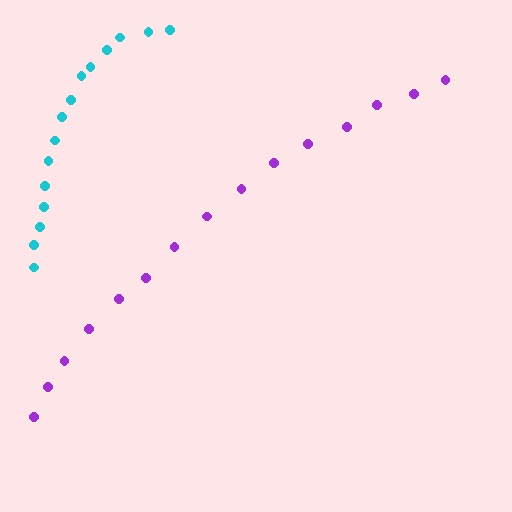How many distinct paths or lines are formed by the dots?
There are 2 distinct paths.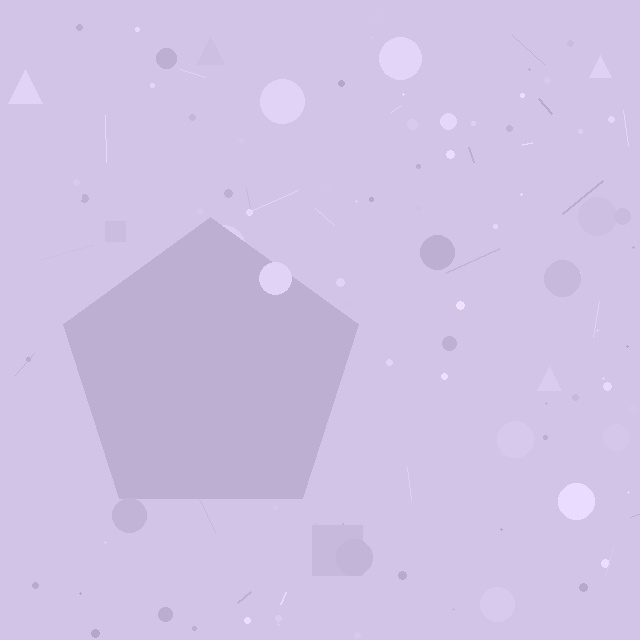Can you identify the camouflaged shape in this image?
The camouflaged shape is a pentagon.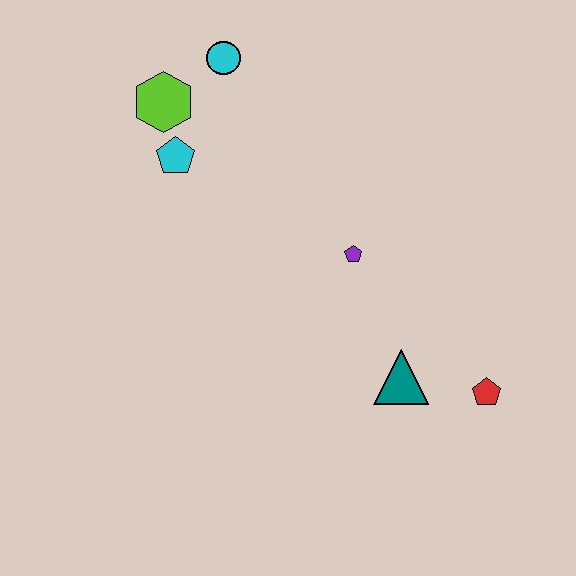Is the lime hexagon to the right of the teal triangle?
No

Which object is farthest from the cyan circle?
The red pentagon is farthest from the cyan circle.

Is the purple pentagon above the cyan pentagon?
No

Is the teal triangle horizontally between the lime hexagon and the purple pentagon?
No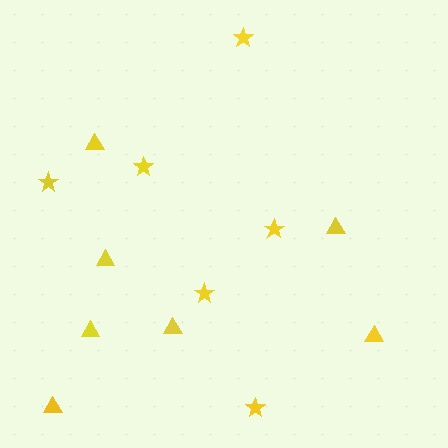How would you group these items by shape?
There are 2 groups: one group of triangles (7) and one group of stars (6).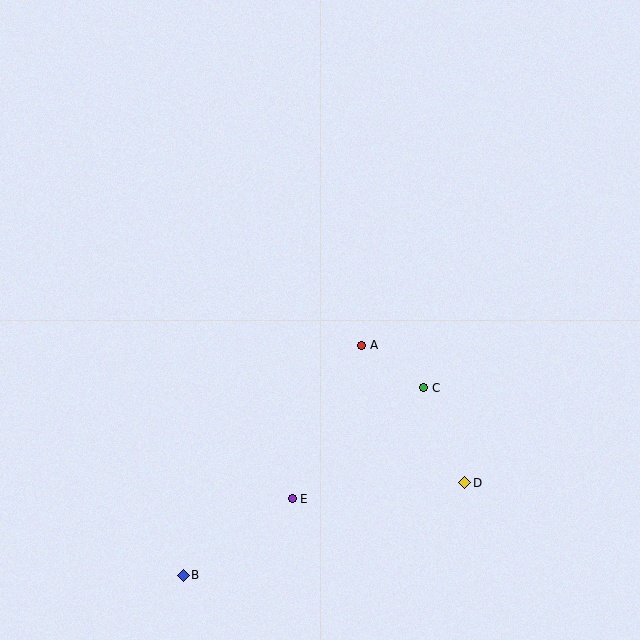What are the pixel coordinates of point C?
Point C is at (424, 388).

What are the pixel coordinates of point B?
Point B is at (183, 575).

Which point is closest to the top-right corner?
Point A is closest to the top-right corner.